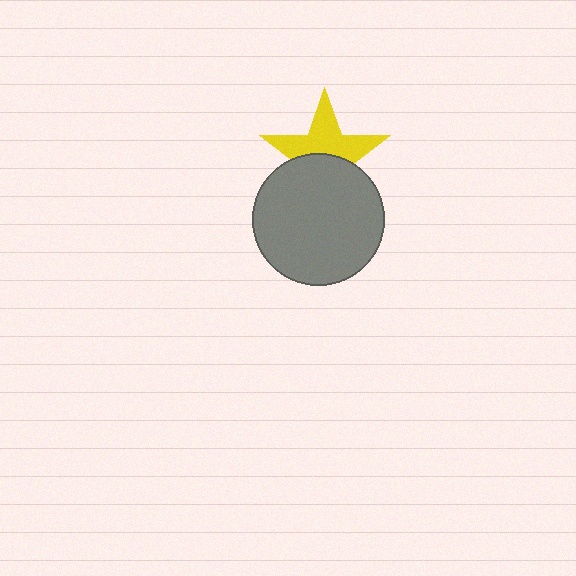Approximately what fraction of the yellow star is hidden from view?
Roughly 47% of the yellow star is hidden behind the gray circle.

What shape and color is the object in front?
The object in front is a gray circle.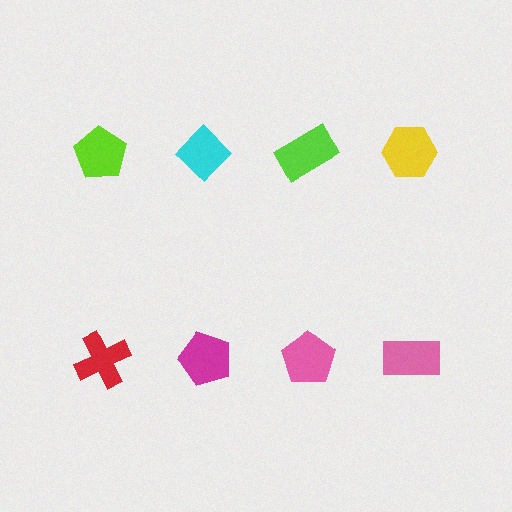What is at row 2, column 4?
A pink rectangle.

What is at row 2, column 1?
A red cross.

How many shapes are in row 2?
4 shapes.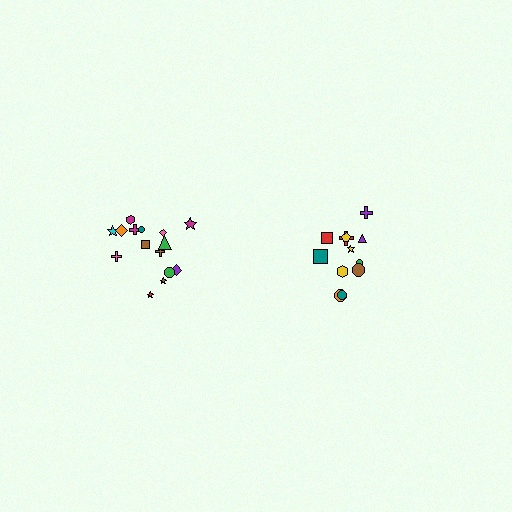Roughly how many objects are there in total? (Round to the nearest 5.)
Roughly 25 objects in total.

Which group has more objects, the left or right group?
The left group.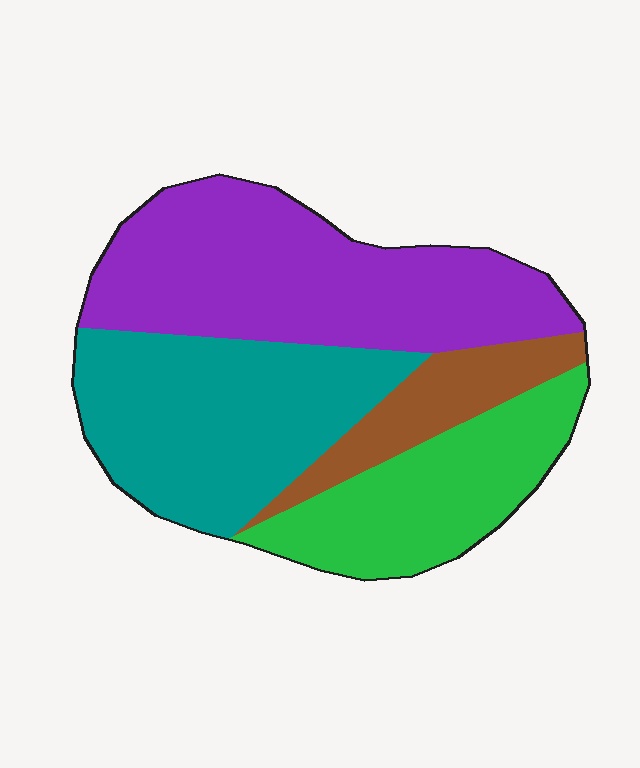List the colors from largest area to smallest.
From largest to smallest: purple, teal, green, brown.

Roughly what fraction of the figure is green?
Green takes up less than a quarter of the figure.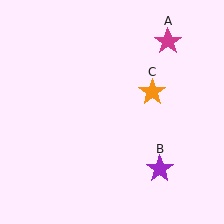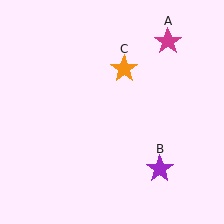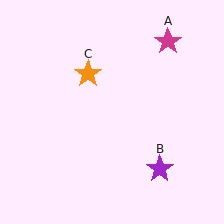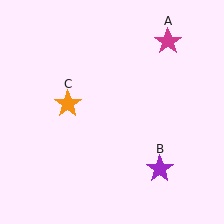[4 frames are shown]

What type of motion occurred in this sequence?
The orange star (object C) rotated counterclockwise around the center of the scene.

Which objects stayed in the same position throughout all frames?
Magenta star (object A) and purple star (object B) remained stationary.